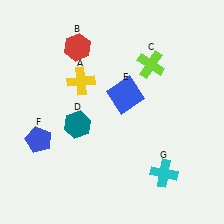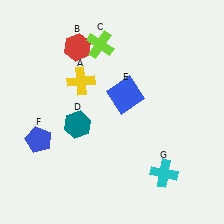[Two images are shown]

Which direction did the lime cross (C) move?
The lime cross (C) moved left.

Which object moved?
The lime cross (C) moved left.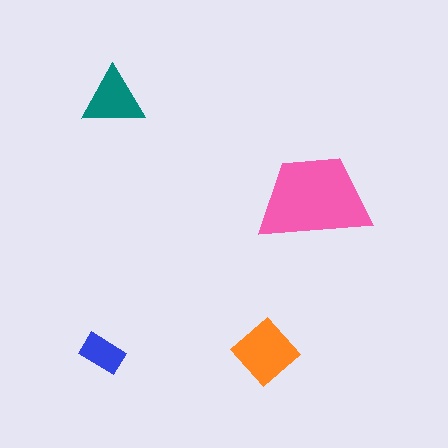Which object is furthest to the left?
The blue rectangle is leftmost.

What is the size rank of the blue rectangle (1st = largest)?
4th.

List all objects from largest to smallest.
The pink trapezoid, the orange diamond, the teal triangle, the blue rectangle.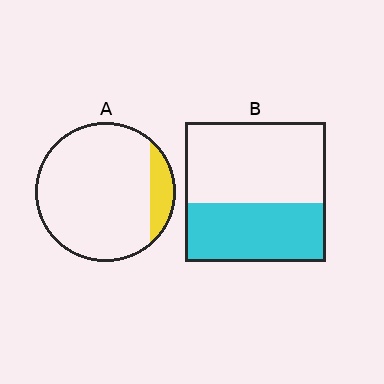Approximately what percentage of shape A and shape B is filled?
A is approximately 15% and B is approximately 40%.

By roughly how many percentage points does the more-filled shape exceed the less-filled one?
By roughly 30 percentage points (B over A).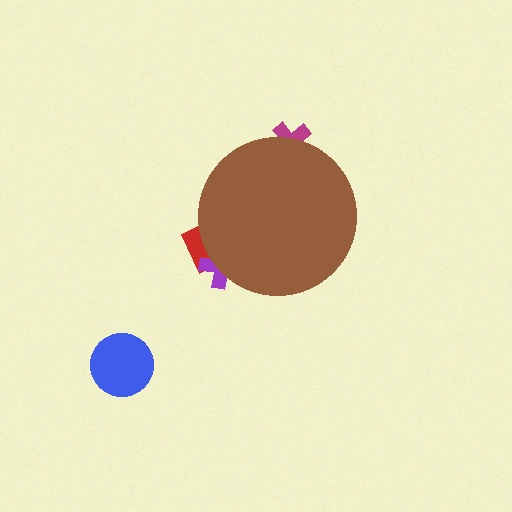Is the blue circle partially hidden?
No, the blue circle is fully visible.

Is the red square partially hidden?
Yes, the red square is partially hidden behind the brown circle.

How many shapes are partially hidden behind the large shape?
3 shapes are partially hidden.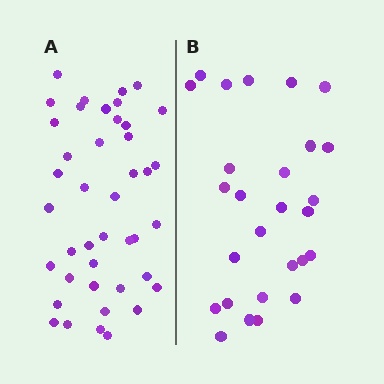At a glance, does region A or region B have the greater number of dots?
Region A (the left region) has more dots.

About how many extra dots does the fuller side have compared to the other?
Region A has approximately 15 more dots than region B.